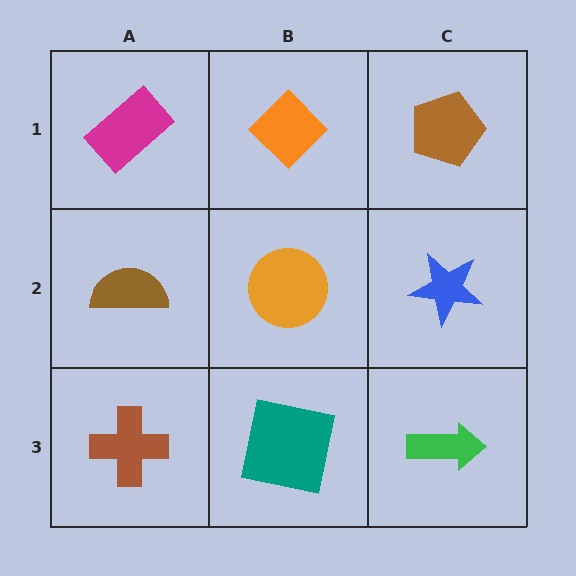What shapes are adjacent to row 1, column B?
An orange circle (row 2, column B), a magenta rectangle (row 1, column A), a brown pentagon (row 1, column C).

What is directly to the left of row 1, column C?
An orange diamond.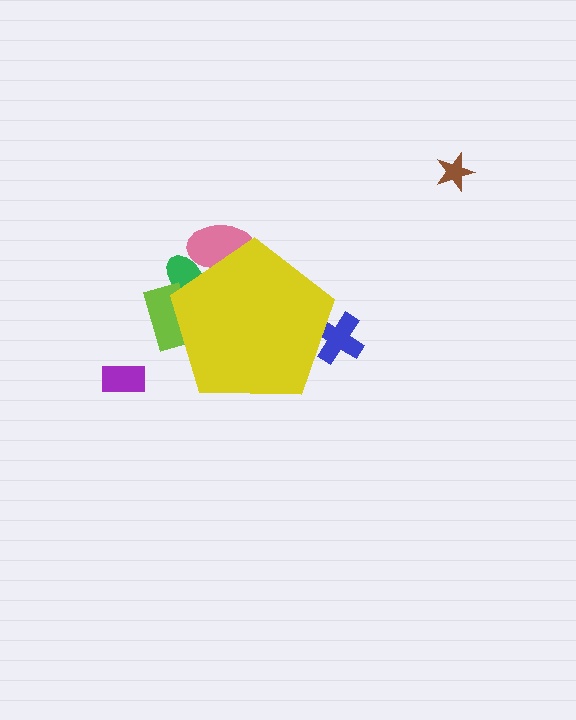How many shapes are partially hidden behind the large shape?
4 shapes are partially hidden.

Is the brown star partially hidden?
No, the brown star is fully visible.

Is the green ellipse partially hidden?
Yes, the green ellipse is partially hidden behind the yellow pentagon.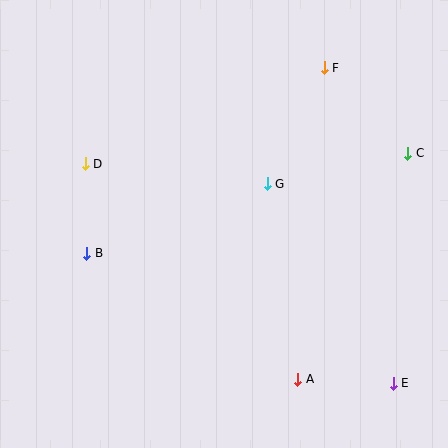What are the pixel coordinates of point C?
Point C is at (408, 153).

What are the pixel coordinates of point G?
Point G is at (267, 184).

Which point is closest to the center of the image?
Point G at (267, 184) is closest to the center.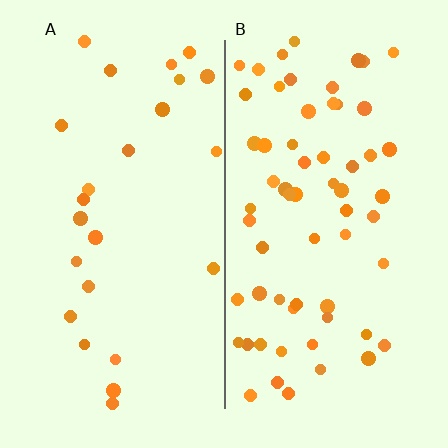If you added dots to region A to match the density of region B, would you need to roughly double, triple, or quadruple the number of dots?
Approximately triple.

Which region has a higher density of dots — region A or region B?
B (the right).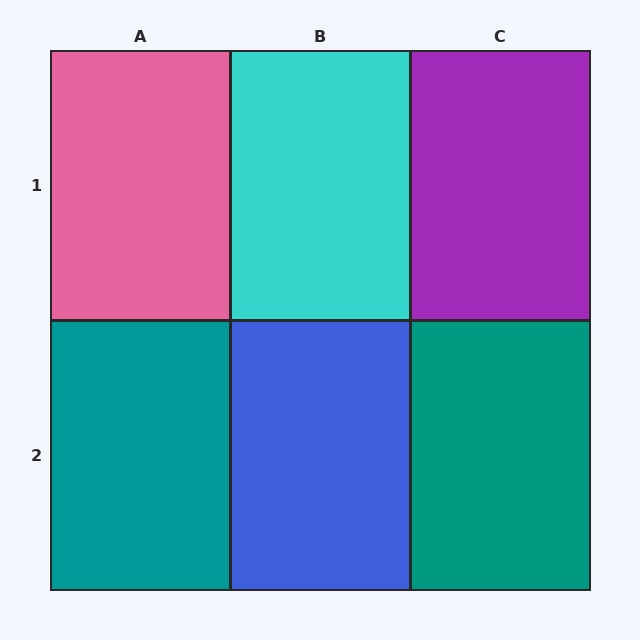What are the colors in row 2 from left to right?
Teal, blue, teal.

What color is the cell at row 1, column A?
Pink.